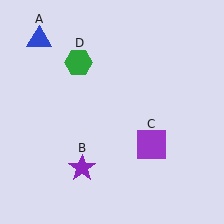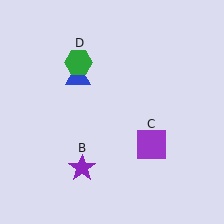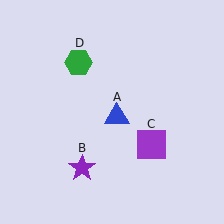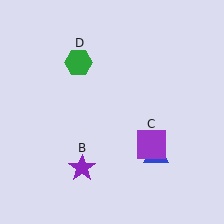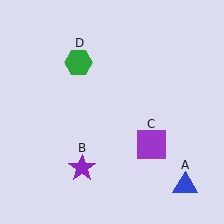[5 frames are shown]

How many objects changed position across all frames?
1 object changed position: blue triangle (object A).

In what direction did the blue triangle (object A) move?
The blue triangle (object A) moved down and to the right.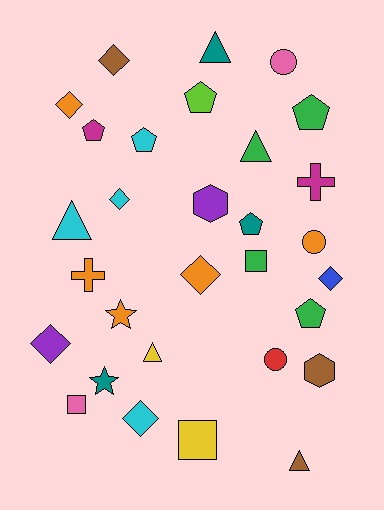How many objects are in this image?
There are 30 objects.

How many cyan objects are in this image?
There are 4 cyan objects.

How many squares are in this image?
There are 3 squares.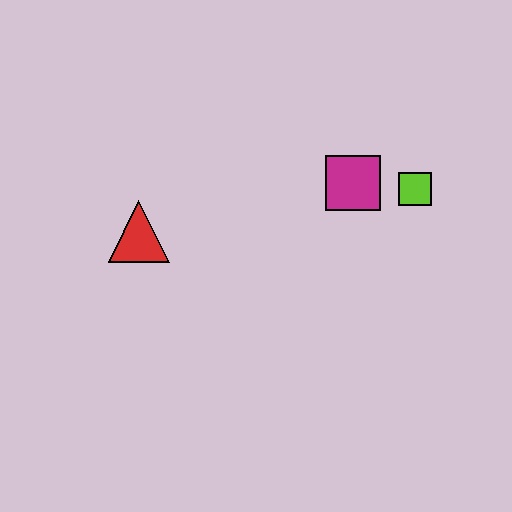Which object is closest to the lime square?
The magenta square is closest to the lime square.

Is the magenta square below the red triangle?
No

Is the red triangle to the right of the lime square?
No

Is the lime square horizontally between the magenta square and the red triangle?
No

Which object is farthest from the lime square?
The red triangle is farthest from the lime square.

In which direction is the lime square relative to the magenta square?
The lime square is to the right of the magenta square.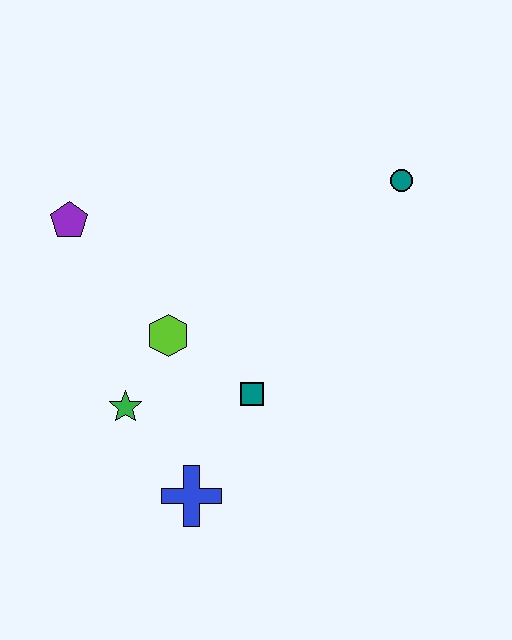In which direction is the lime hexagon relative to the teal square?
The lime hexagon is to the left of the teal square.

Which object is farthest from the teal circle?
The blue cross is farthest from the teal circle.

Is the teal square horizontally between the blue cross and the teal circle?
Yes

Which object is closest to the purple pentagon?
The lime hexagon is closest to the purple pentagon.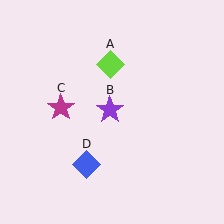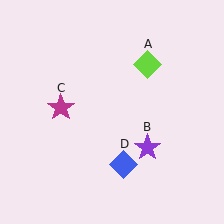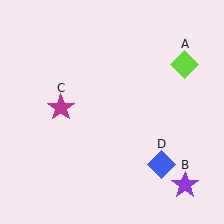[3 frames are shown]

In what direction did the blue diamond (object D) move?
The blue diamond (object D) moved right.